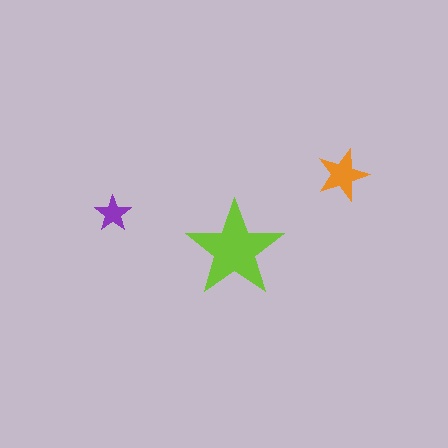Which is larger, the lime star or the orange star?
The lime one.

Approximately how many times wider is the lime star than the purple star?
About 2.5 times wider.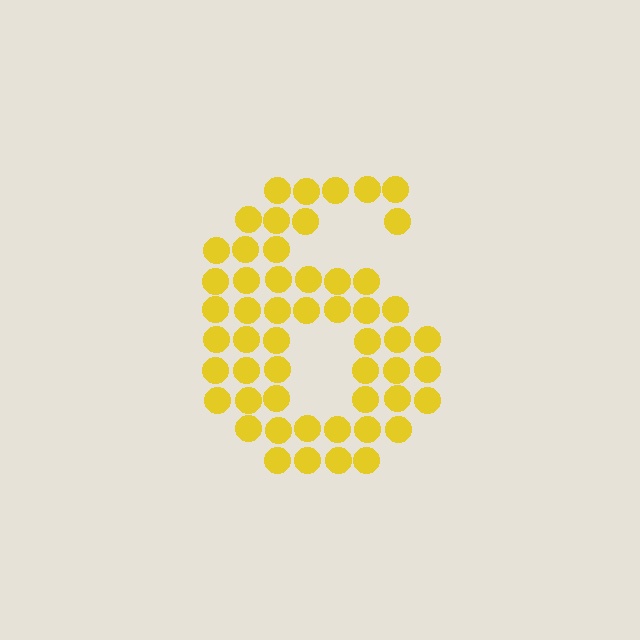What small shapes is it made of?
It is made of small circles.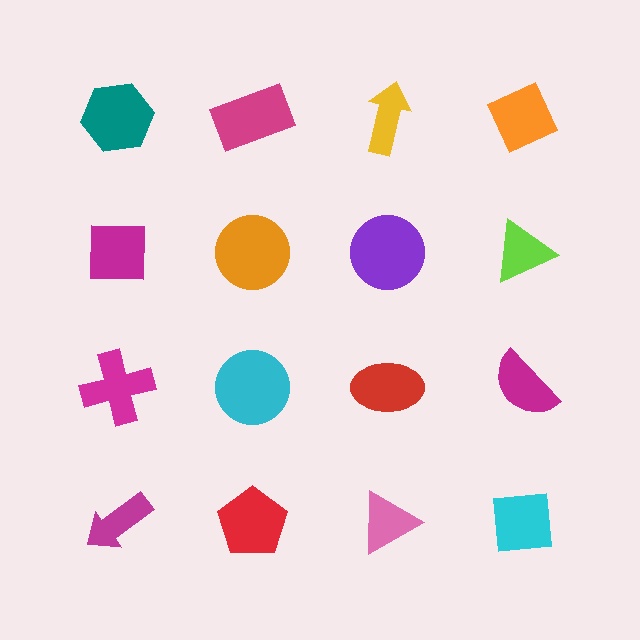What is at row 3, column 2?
A cyan circle.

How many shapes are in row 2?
4 shapes.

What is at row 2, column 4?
A lime triangle.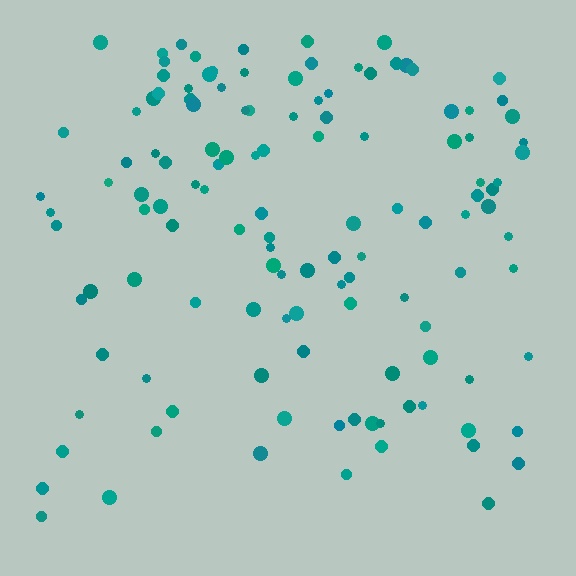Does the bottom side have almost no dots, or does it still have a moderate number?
Still a moderate number, just noticeably fewer than the top.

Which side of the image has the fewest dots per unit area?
The bottom.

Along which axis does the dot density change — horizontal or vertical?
Vertical.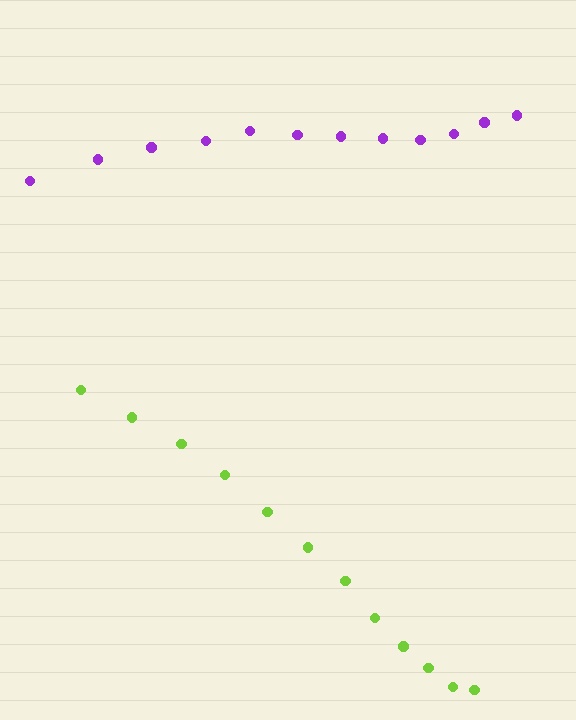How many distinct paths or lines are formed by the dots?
There are 2 distinct paths.